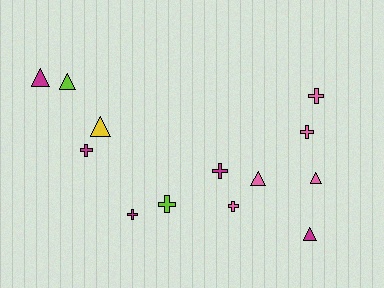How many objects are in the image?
There are 13 objects.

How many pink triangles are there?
There are 2 pink triangles.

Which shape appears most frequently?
Cross, with 7 objects.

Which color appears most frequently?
Pink, with 5 objects.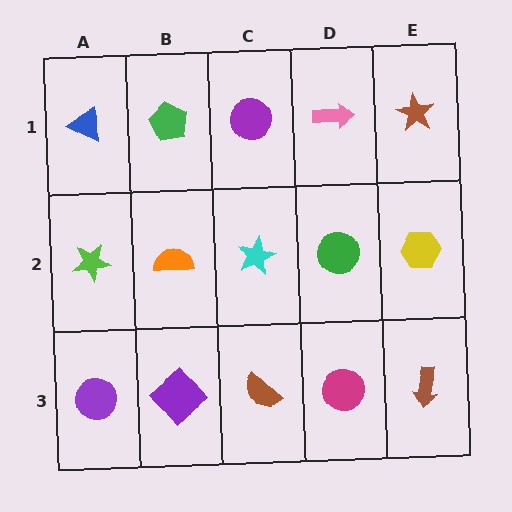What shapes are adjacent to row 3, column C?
A cyan star (row 2, column C), a purple diamond (row 3, column B), a magenta circle (row 3, column D).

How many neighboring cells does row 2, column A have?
3.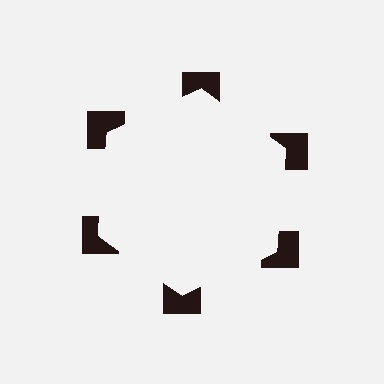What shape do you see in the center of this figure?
An illusory hexagon — its edges are inferred from the aligned wedge cuts in the notched squares, not physically drawn.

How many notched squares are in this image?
There are 6 — one at each vertex of the illusory hexagon.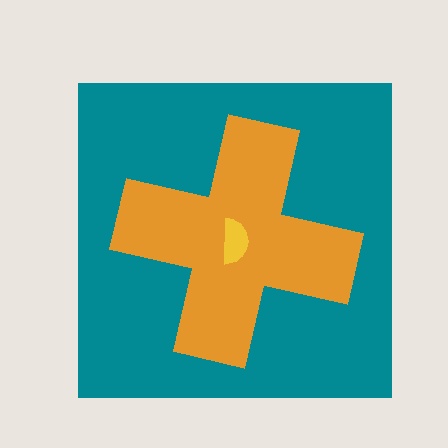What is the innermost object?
The yellow semicircle.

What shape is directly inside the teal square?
The orange cross.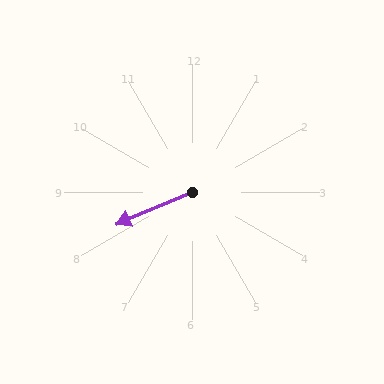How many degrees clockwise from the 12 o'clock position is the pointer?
Approximately 247 degrees.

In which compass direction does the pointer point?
Southwest.